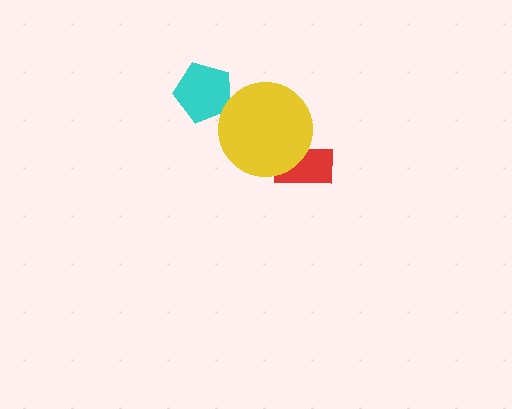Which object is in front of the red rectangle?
The yellow circle is in front of the red rectangle.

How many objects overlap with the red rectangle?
1 object overlaps with the red rectangle.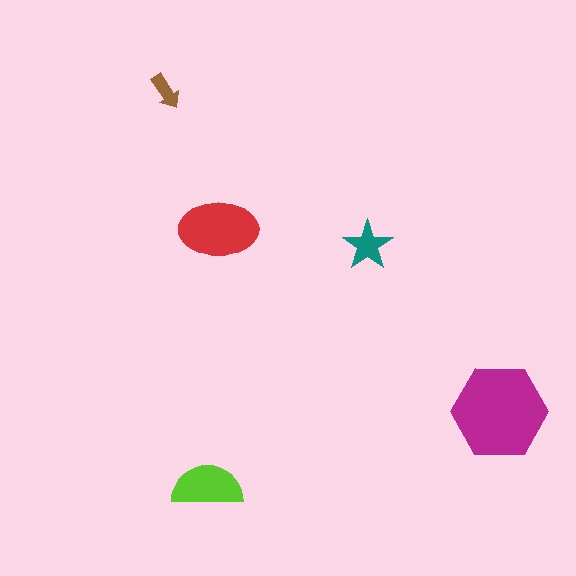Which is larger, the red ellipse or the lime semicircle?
The red ellipse.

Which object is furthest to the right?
The magenta hexagon is rightmost.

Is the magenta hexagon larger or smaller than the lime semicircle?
Larger.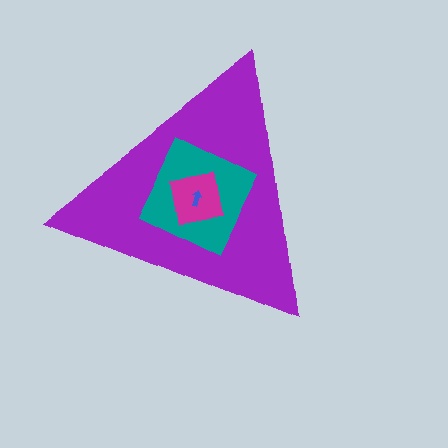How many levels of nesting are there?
4.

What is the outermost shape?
The purple triangle.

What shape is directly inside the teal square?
The magenta square.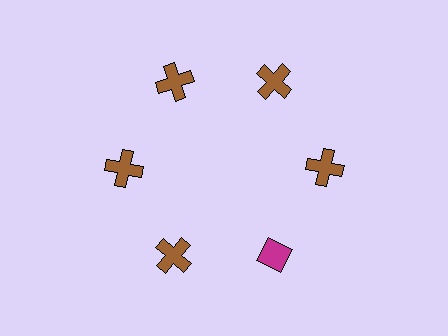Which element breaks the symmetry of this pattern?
The magenta diamond at roughly the 5 o'clock position breaks the symmetry. All other shapes are brown crosses.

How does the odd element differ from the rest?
It differs in both color (magenta instead of brown) and shape (diamond instead of cross).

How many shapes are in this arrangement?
There are 6 shapes arranged in a ring pattern.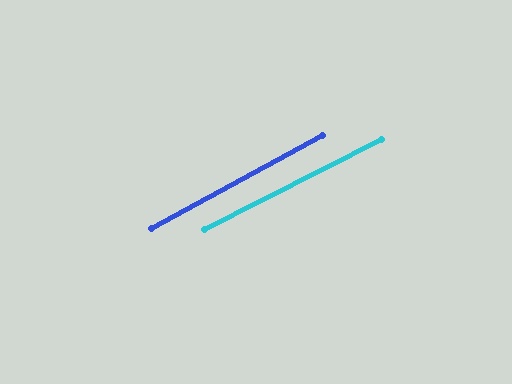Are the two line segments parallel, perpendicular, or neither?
Parallel — their directions differ by only 1.5°.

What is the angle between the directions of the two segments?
Approximately 1 degree.